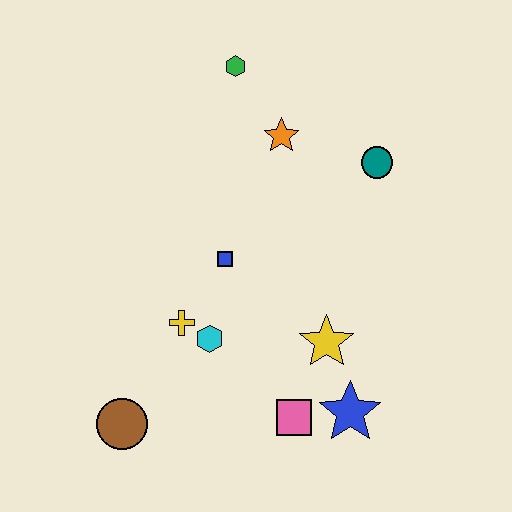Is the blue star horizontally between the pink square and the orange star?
No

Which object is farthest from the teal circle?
The brown circle is farthest from the teal circle.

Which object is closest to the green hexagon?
The orange star is closest to the green hexagon.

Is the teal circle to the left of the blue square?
No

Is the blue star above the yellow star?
No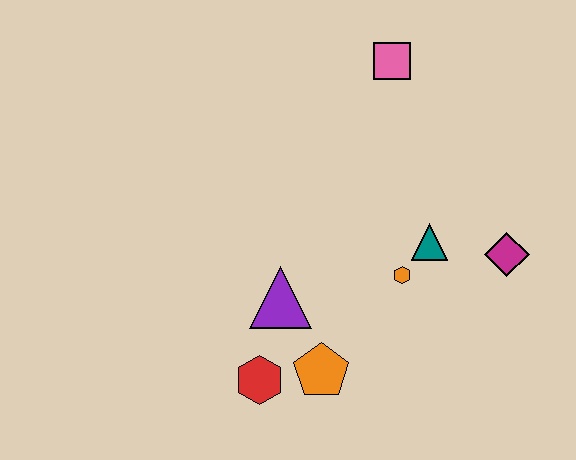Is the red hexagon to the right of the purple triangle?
No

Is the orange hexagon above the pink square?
No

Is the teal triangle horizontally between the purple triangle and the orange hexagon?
No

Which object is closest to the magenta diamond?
The teal triangle is closest to the magenta diamond.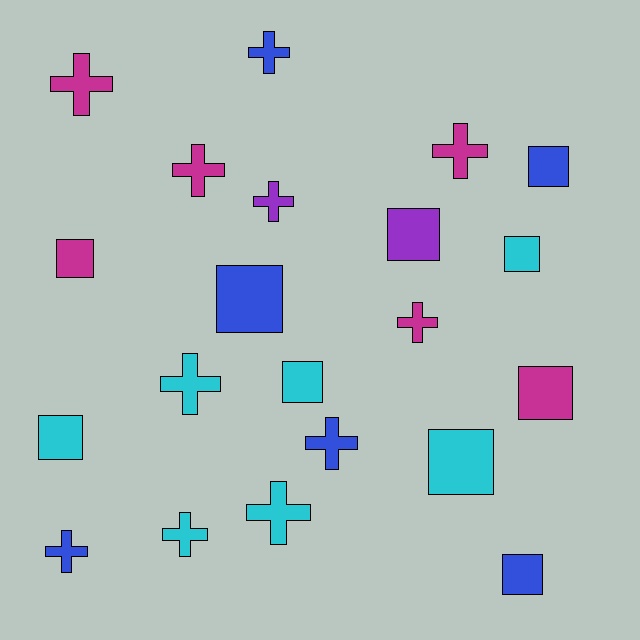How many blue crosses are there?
There are 3 blue crosses.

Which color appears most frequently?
Cyan, with 7 objects.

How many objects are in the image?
There are 21 objects.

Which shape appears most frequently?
Cross, with 11 objects.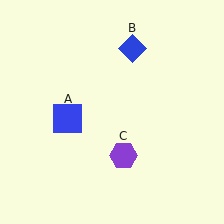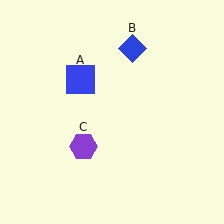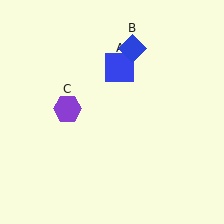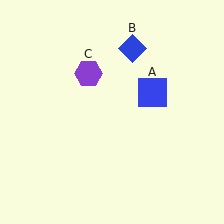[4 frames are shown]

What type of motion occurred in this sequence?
The blue square (object A), purple hexagon (object C) rotated clockwise around the center of the scene.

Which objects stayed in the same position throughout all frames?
Blue diamond (object B) remained stationary.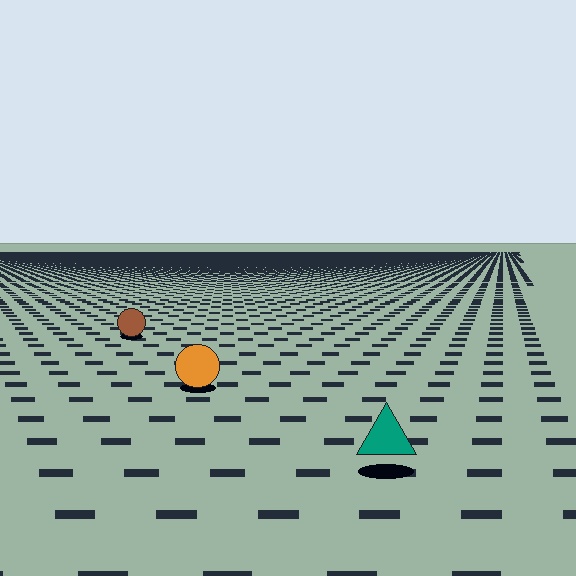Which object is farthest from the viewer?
The brown circle is farthest from the viewer. It appears smaller and the ground texture around it is denser.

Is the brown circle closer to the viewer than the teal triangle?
No. The teal triangle is closer — you can tell from the texture gradient: the ground texture is coarser near it.